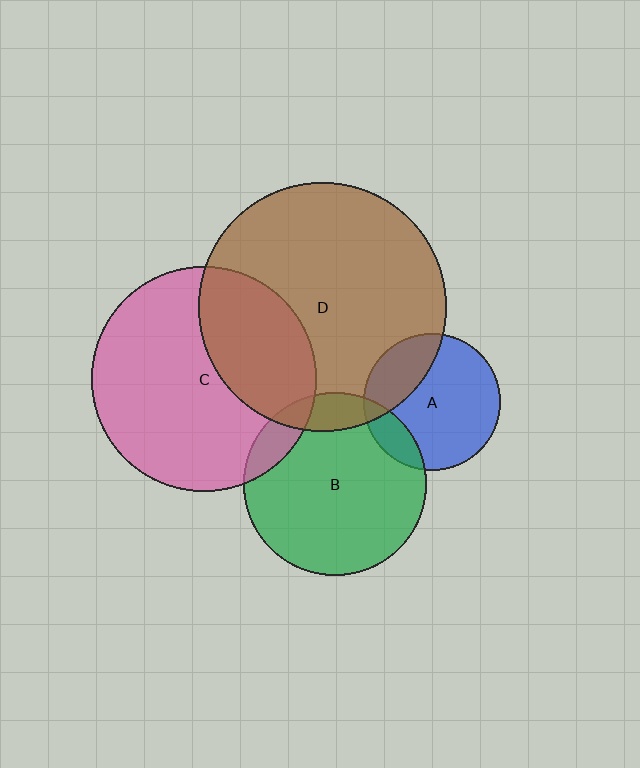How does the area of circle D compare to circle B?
Approximately 1.8 times.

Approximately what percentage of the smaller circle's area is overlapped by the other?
Approximately 15%.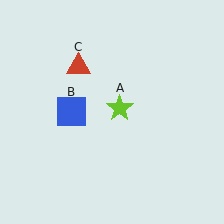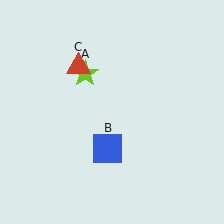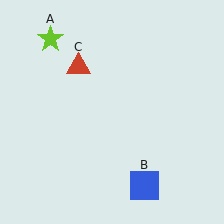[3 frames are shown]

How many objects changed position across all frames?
2 objects changed position: lime star (object A), blue square (object B).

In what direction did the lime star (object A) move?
The lime star (object A) moved up and to the left.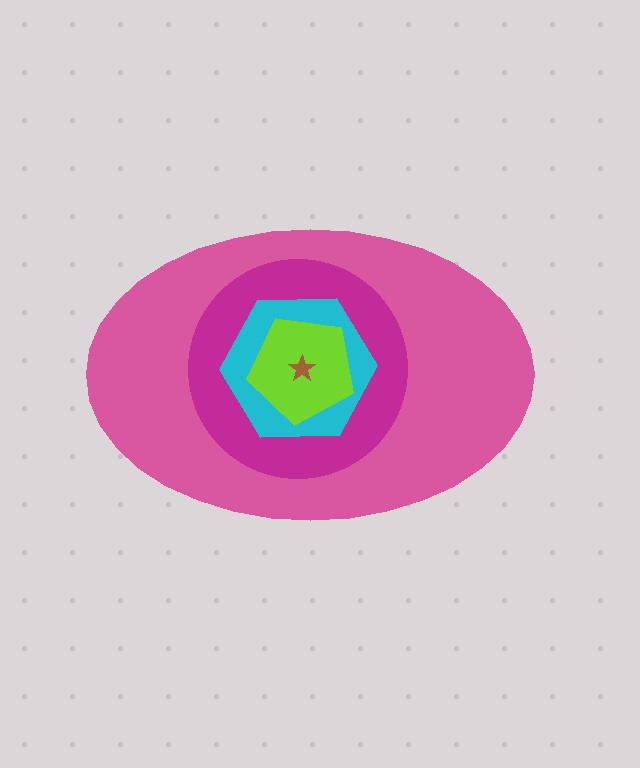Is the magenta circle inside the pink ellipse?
Yes.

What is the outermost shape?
The pink ellipse.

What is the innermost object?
The brown star.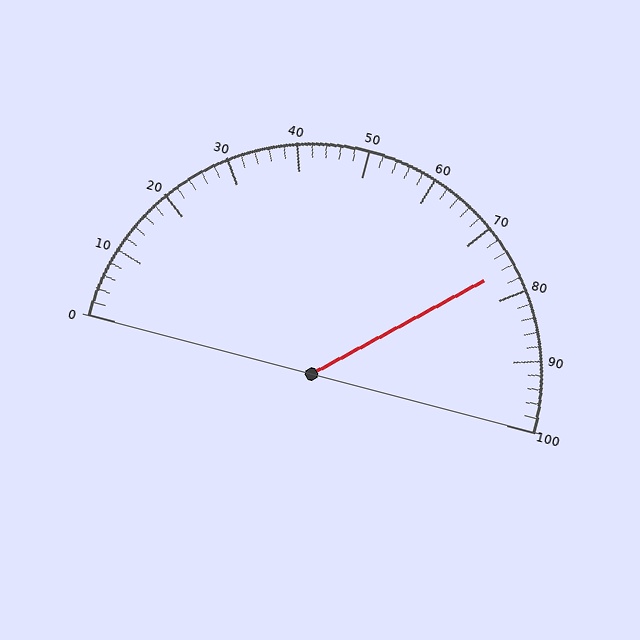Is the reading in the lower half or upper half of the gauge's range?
The reading is in the upper half of the range (0 to 100).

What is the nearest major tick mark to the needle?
The nearest major tick mark is 80.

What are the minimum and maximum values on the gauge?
The gauge ranges from 0 to 100.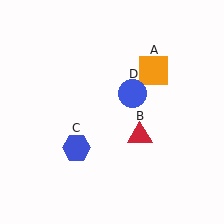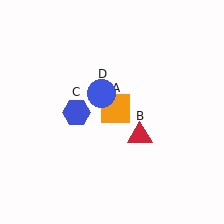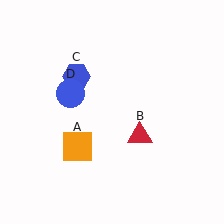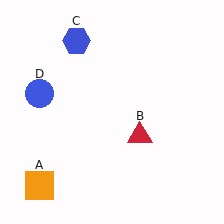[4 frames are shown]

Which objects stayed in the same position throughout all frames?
Red triangle (object B) remained stationary.